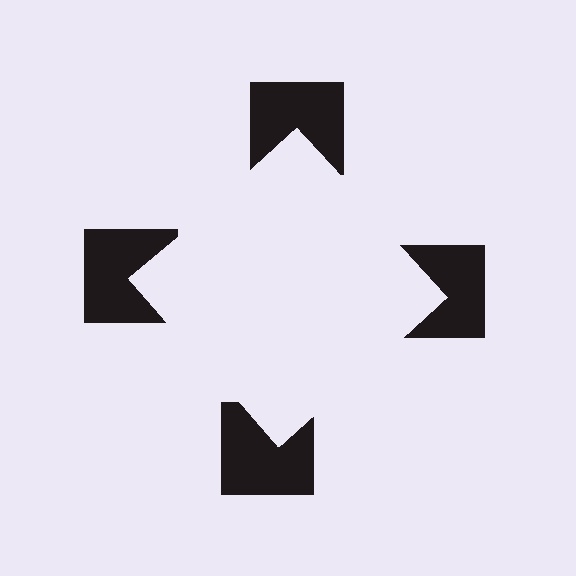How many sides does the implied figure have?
4 sides.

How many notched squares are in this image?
There are 4 — one at each vertex of the illusory square.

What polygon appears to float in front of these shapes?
An illusory square — its edges are inferred from the aligned wedge cuts in the notched squares, not physically drawn.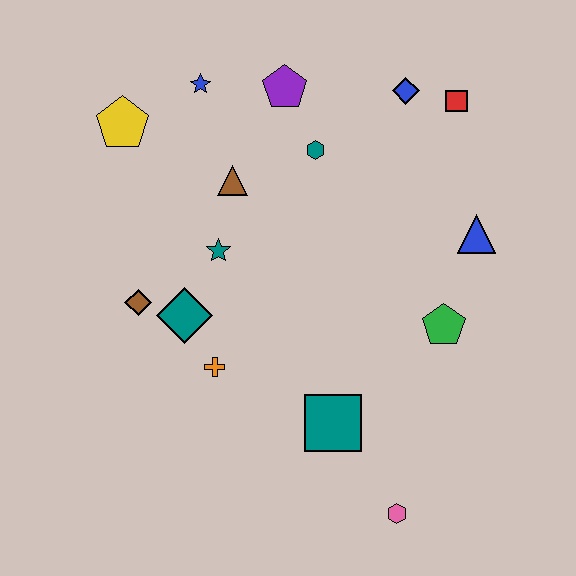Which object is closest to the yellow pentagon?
The blue star is closest to the yellow pentagon.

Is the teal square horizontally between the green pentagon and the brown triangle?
Yes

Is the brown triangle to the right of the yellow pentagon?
Yes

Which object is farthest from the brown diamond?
The red square is farthest from the brown diamond.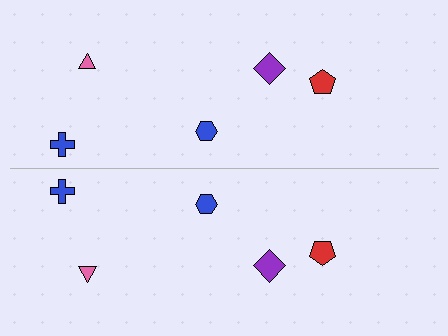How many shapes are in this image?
There are 10 shapes in this image.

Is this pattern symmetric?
Yes, this pattern has bilateral (reflection) symmetry.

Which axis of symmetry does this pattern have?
The pattern has a horizontal axis of symmetry running through the center of the image.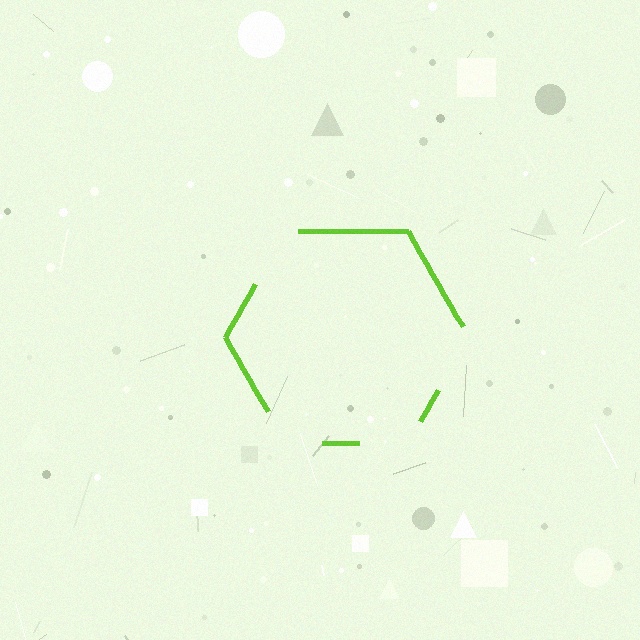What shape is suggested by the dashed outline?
The dashed outline suggests a hexagon.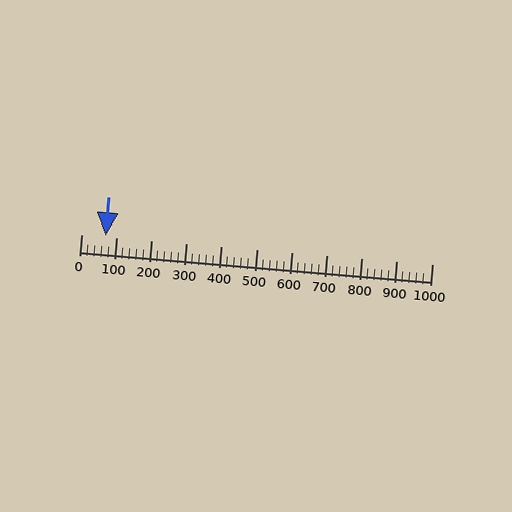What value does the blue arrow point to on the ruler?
The blue arrow points to approximately 71.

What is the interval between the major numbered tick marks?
The major tick marks are spaced 100 units apart.